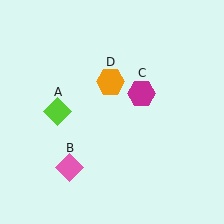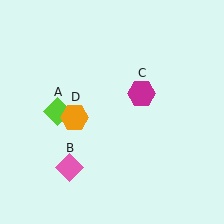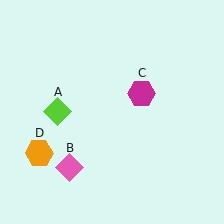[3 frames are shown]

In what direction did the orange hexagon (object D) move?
The orange hexagon (object D) moved down and to the left.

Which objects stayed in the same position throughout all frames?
Lime diamond (object A) and pink diamond (object B) and magenta hexagon (object C) remained stationary.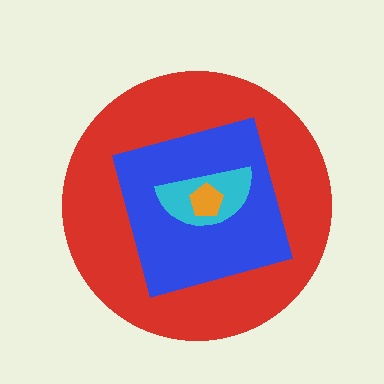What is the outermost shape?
The red circle.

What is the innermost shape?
The orange pentagon.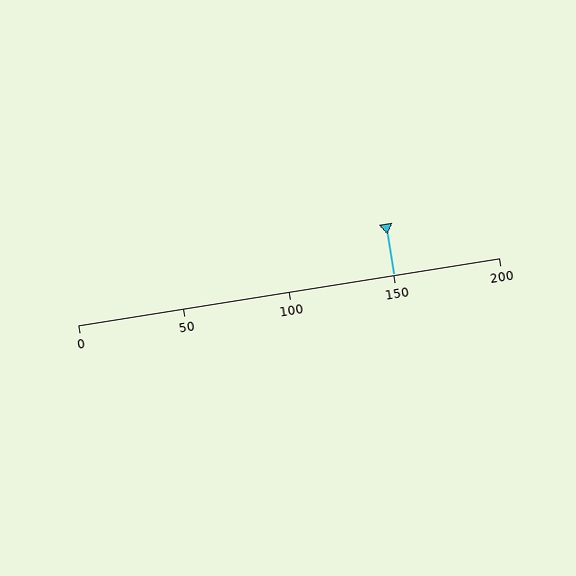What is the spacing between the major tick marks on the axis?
The major ticks are spaced 50 apart.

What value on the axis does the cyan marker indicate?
The marker indicates approximately 150.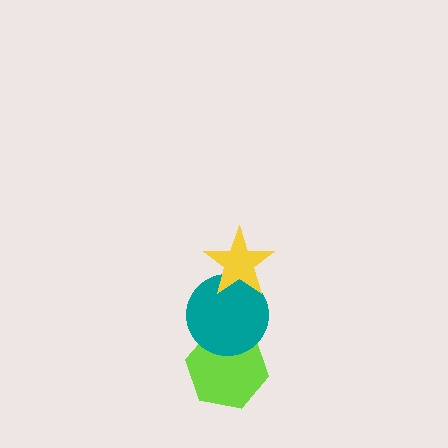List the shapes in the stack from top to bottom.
From top to bottom: the yellow star, the teal circle, the lime hexagon.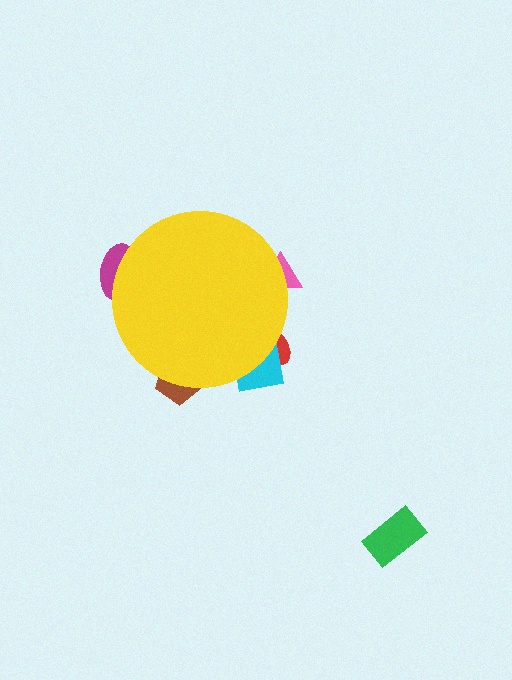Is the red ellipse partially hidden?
Yes, the red ellipse is partially hidden behind the yellow circle.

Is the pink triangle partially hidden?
Yes, the pink triangle is partially hidden behind the yellow circle.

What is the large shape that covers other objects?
A yellow circle.